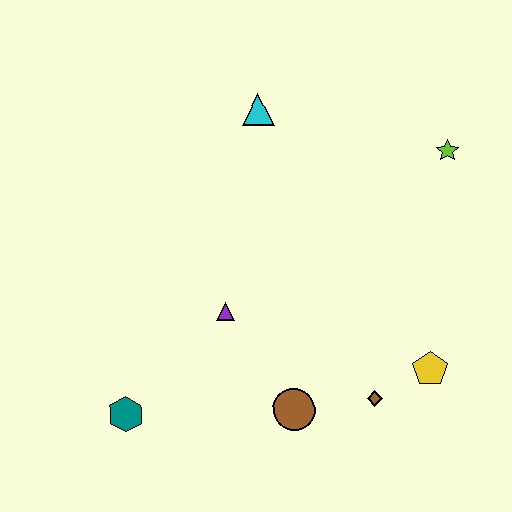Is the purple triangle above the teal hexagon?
Yes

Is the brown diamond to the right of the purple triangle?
Yes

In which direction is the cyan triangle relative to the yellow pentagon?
The cyan triangle is above the yellow pentagon.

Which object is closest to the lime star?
The cyan triangle is closest to the lime star.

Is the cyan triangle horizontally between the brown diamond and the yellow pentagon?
No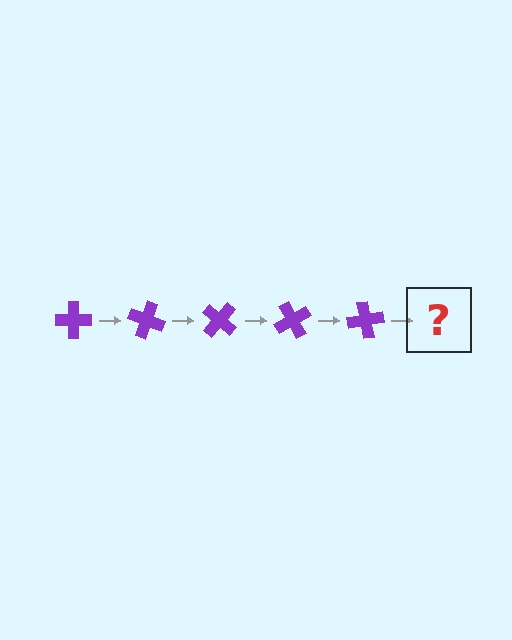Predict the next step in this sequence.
The next step is a purple cross rotated 100 degrees.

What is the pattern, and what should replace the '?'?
The pattern is that the cross rotates 20 degrees each step. The '?' should be a purple cross rotated 100 degrees.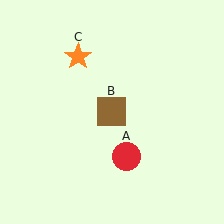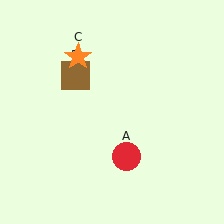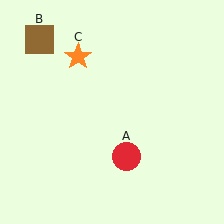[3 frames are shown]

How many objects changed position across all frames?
1 object changed position: brown square (object B).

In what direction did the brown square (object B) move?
The brown square (object B) moved up and to the left.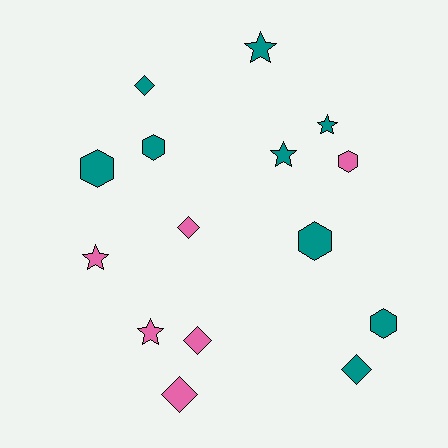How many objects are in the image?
There are 15 objects.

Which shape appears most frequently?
Diamond, with 5 objects.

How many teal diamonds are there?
There are 2 teal diamonds.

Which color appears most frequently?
Teal, with 9 objects.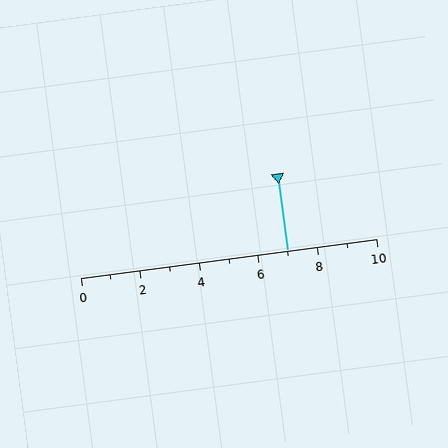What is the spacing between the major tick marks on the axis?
The major ticks are spaced 2 apart.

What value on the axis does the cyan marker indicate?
The marker indicates approximately 7.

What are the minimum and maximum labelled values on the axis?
The axis runs from 0 to 10.